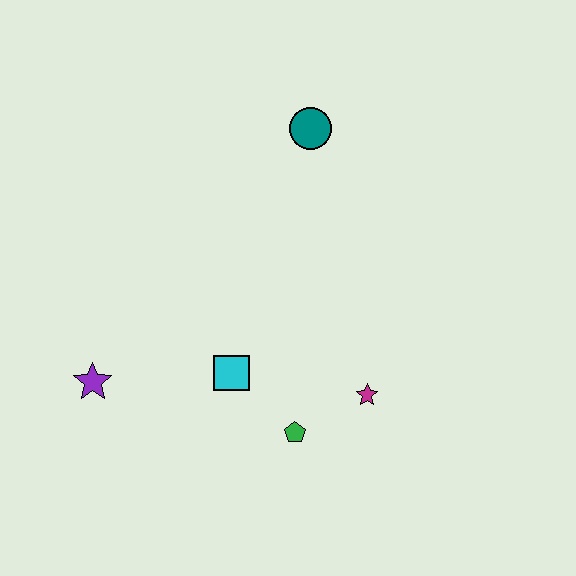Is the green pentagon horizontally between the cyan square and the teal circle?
Yes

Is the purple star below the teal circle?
Yes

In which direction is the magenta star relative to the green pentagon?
The magenta star is to the right of the green pentagon.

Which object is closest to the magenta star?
The green pentagon is closest to the magenta star.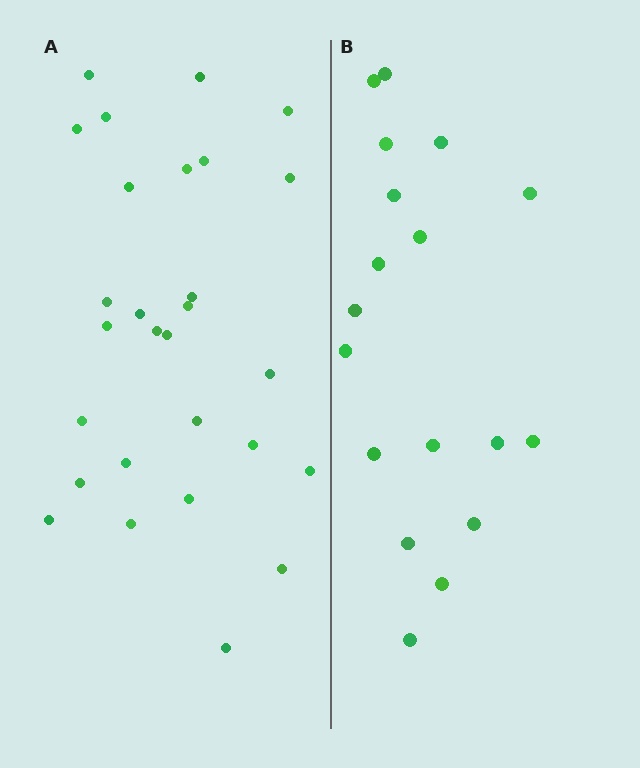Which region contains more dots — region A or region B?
Region A (the left region) has more dots.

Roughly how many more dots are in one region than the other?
Region A has roughly 10 or so more dots than region B.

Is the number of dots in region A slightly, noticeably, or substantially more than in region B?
Region A has substantially more. The ratio is roughly 1.6 to 1.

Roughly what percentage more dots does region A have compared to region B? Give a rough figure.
About 55% more.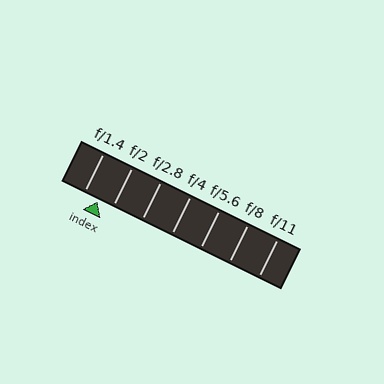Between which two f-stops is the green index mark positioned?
The index mark is between f/1.4 and f/2.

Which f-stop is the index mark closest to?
The index mark is closest to f/1.4.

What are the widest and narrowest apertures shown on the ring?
The widest aperture shown is f/1.4 and the narrowest is f/11.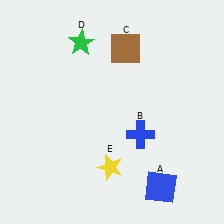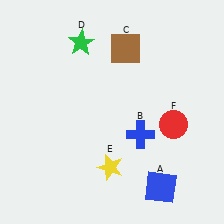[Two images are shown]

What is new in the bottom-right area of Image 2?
A red circle (F) was added in the bottom-right area of Image 2.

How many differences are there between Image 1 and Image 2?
There is 1 difference between the two images.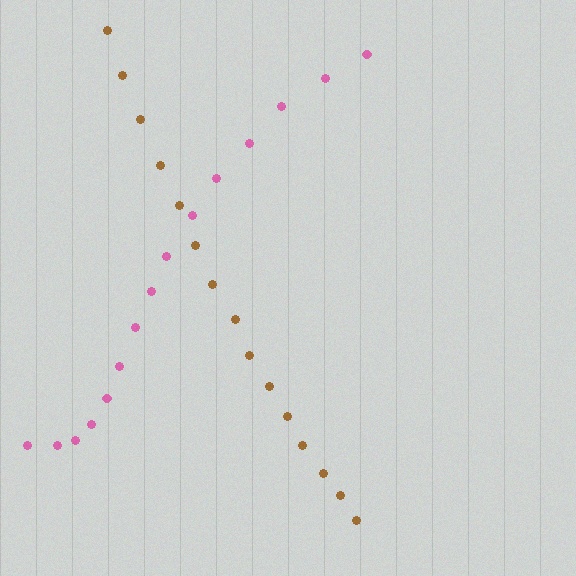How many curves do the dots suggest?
There are 2 distinct paths.